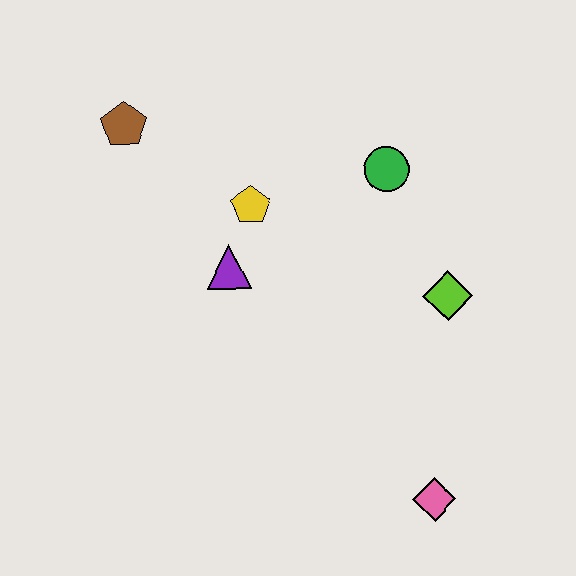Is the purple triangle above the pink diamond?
Yes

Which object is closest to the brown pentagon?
The yellow pentagon is closest to the brown pentagon.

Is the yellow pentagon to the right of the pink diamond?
No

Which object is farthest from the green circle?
The pink diamond is farthest from the green circle.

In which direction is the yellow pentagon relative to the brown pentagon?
The yellow pentagon is to the right of the brown pentagon.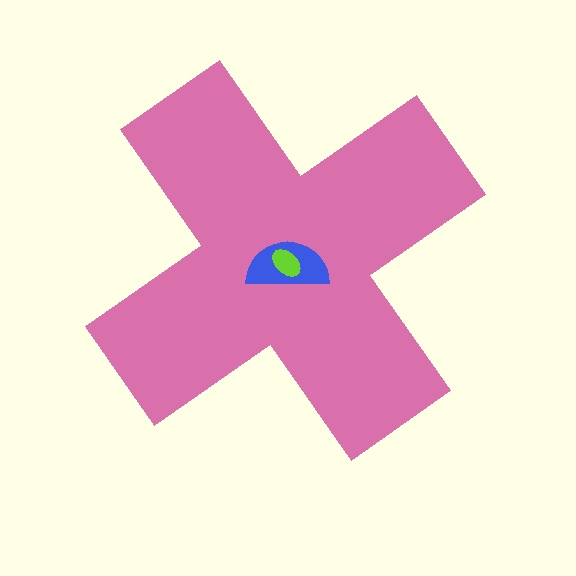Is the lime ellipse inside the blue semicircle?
Yes.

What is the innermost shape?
The lime ellipse.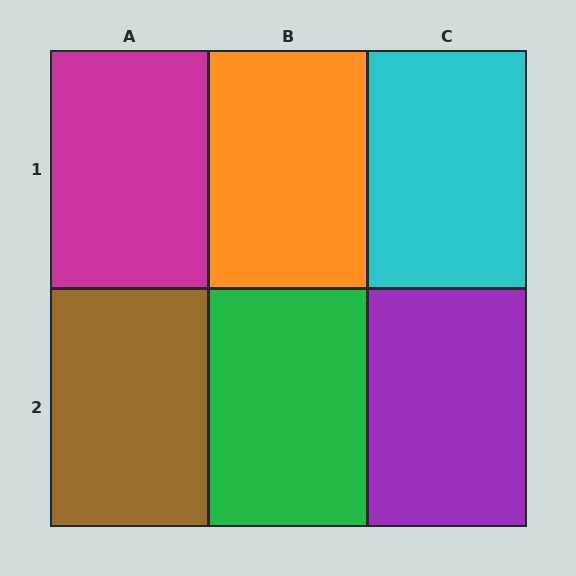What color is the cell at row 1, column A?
Magenta.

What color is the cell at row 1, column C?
Cyan.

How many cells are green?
1 cell is green.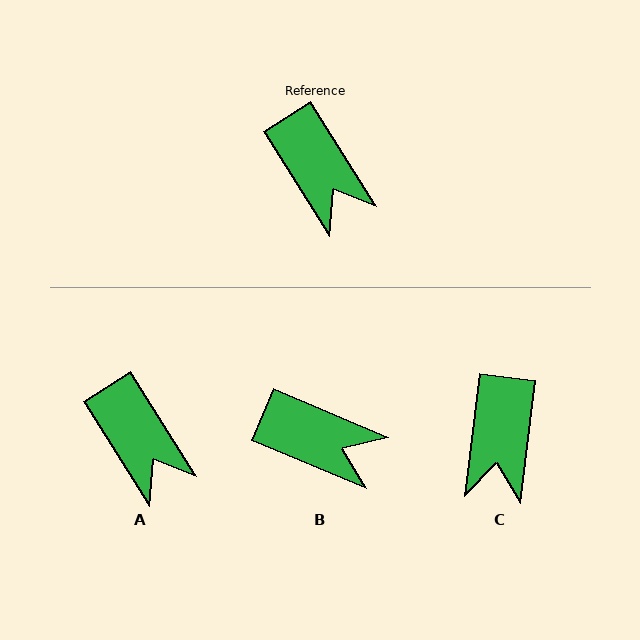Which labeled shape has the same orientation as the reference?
A.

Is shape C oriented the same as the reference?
No, it is off by about 39 degrees.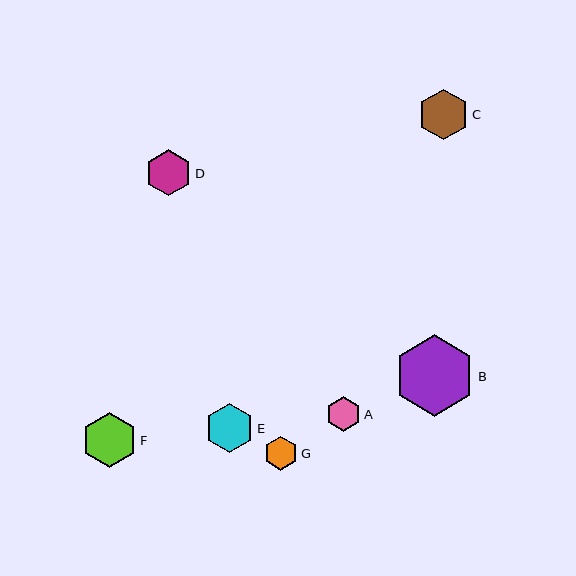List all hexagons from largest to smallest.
From largest to smallest: B, F, C, E, D, A, G.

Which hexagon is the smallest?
Hexagon G is the smallest with a size of approximately 34 pixels.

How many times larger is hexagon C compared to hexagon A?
Hexagon C is approximately 1.5 times the size of hexagon A.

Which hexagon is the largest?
Hexagon B is the largest with a size of approximately 81 pixels.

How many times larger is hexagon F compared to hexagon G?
Hexagon F is approximately 1.6 times the size of hexagon G.